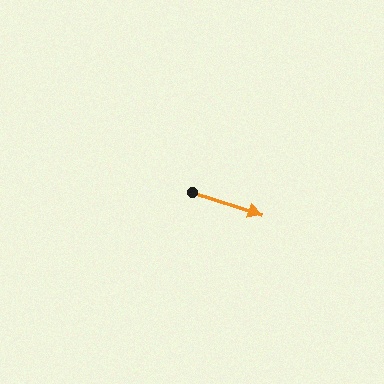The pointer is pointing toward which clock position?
Roughly 4 o'clock.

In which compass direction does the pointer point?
East.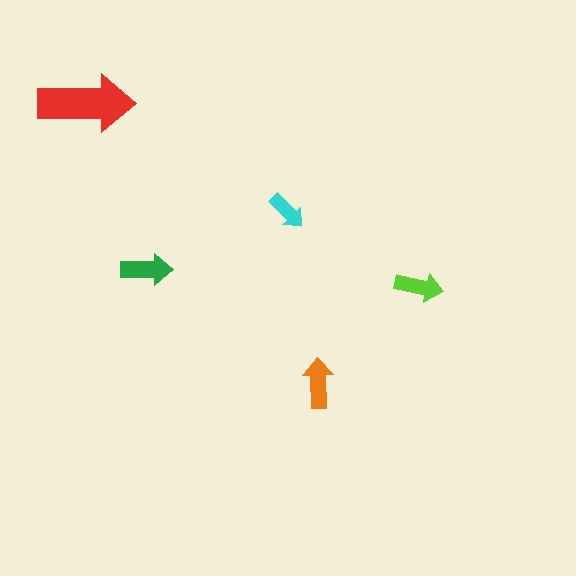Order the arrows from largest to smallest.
the red one, the green one, the orange one, the lime one, the cyan one.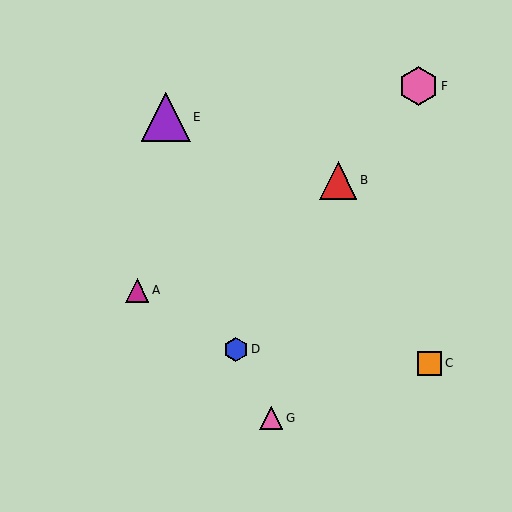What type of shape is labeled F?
Shape F is a pink hexagon.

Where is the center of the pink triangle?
The center of the pink triangle is at (271, 418).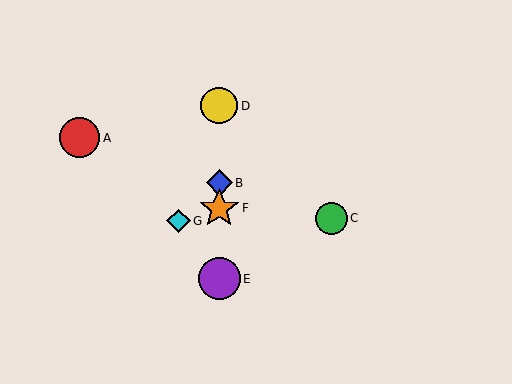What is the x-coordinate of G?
Object G is at x≈178.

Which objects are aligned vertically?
Objects B, D, E, F are aligned vertically.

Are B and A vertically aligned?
No, B is at x≈219 and A is at x≈80.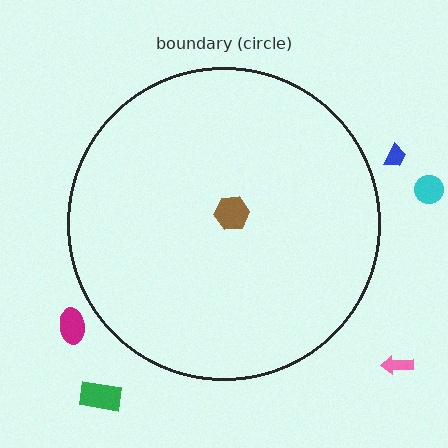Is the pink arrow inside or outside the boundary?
Outside.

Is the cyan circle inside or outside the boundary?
Outside.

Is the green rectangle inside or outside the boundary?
Outside.